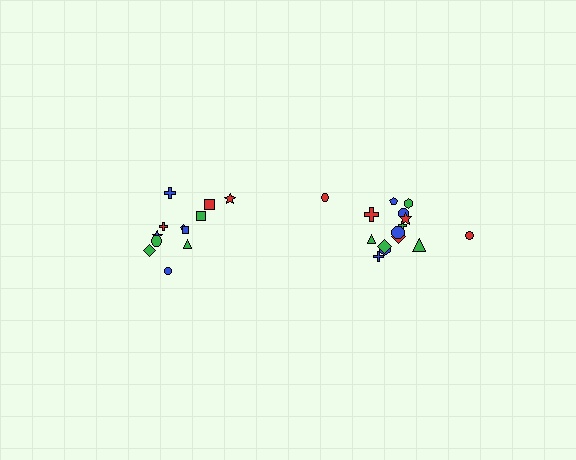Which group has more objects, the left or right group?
The right group.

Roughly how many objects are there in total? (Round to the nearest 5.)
Roughly 25 objects in total.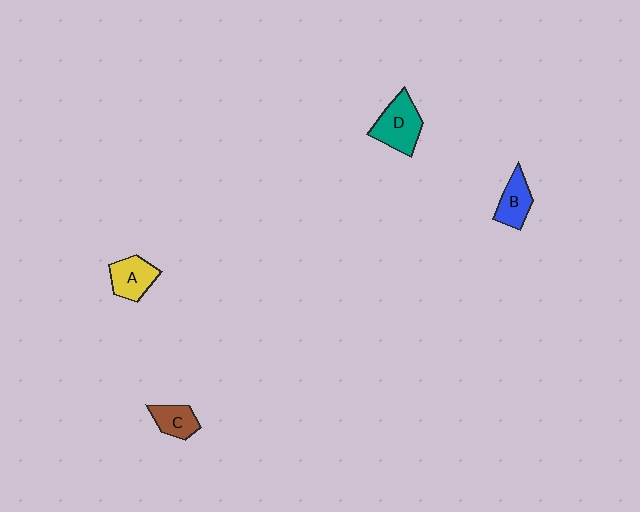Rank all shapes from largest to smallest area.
From largest to smallest: D (teal), A (yellow), B (blue), C (brown).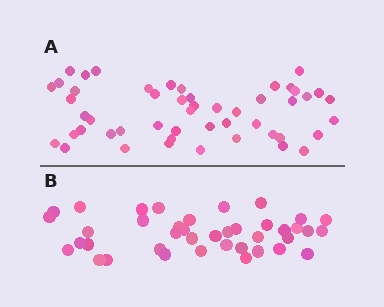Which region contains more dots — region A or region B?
Region A (the top region) has more dots.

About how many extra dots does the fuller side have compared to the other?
Region A has roughly 10 or so more dots than region B.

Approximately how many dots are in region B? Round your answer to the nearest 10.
About 40 dots.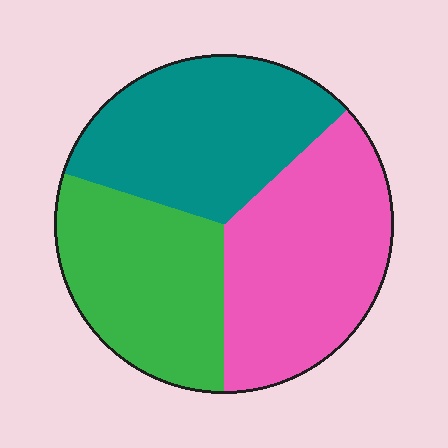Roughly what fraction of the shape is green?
Green takes up between a quarter and a half of the shape.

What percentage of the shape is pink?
Pink takes up about three eighths (3/8) of the shape.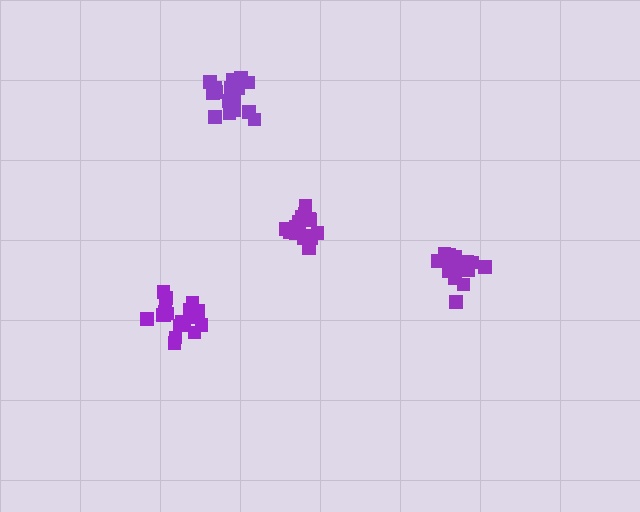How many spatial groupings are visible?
There are 4 spatial groupings.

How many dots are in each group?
Group 1: 18 dots, Group 2: 17 dots, Group 3: 20 dots, Group 4: 17 dots (72 total).